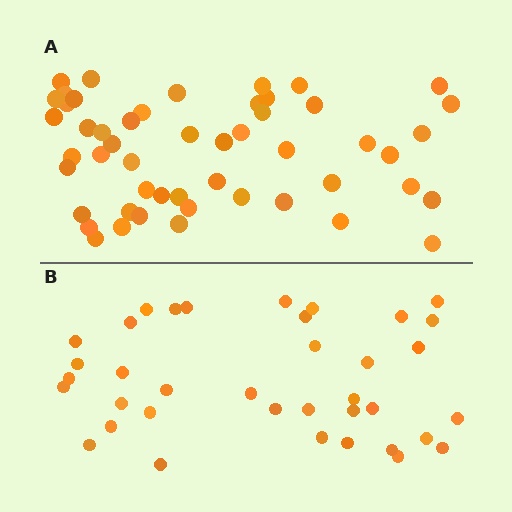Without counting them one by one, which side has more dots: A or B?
Region A (the top region) has more dots.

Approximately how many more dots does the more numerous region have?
Region A has approximately 15 more dots than region B.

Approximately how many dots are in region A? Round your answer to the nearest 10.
About 50 dots. (The exact count is 51, which rounds to 50.)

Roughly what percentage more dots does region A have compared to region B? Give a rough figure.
About 40% more.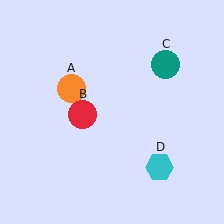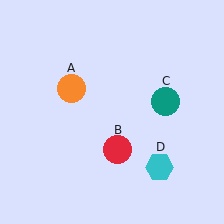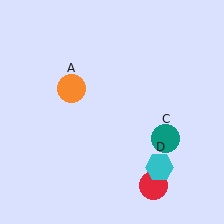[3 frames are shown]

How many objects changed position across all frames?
2 objects changed position: red circle (object B), teal circle (object C).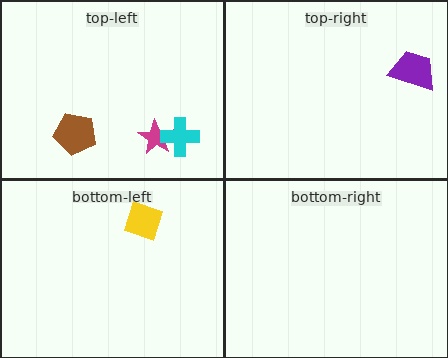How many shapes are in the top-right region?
1.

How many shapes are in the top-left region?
3.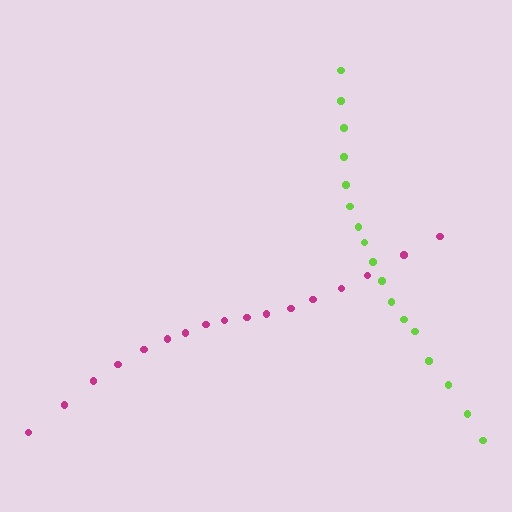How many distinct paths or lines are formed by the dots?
There are 2 distinct paths.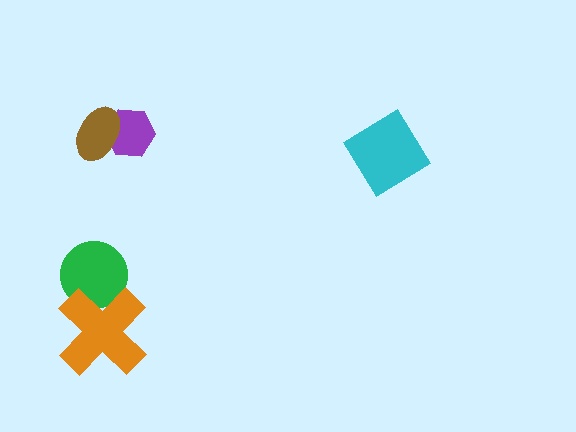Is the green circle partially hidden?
Yes, it is partially covered by another shape.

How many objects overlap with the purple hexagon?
1 object overlaps with the purple hexagon.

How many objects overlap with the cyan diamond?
0 objects overlap with the cyan diamond.